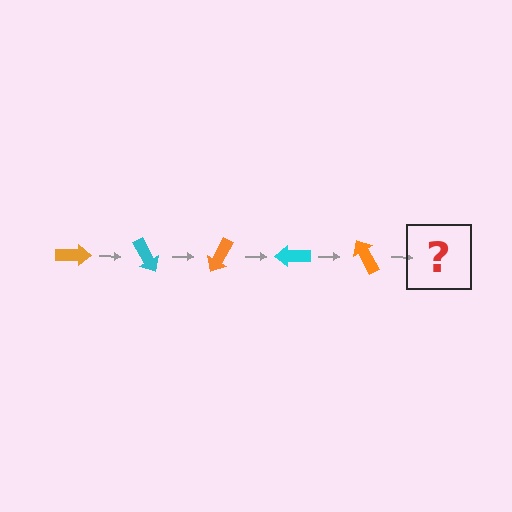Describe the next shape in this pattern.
It should be a cyan arrow, rotated 300 degrees from the start.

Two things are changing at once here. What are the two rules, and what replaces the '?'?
The two rules are that it rotates 60 degrees each step and the color cycles through orange and cyan. The '?' should be a cyan arrow, rotated 300 degrees from the start.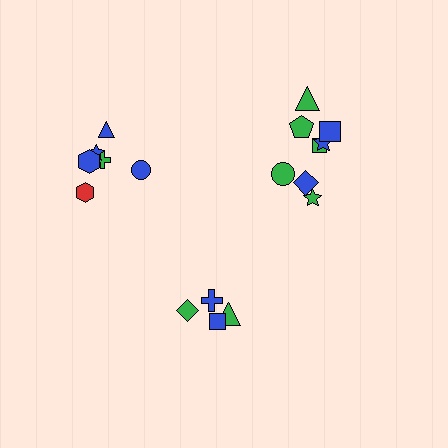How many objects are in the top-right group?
There are 8 objects.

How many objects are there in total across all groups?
There are 18 objects.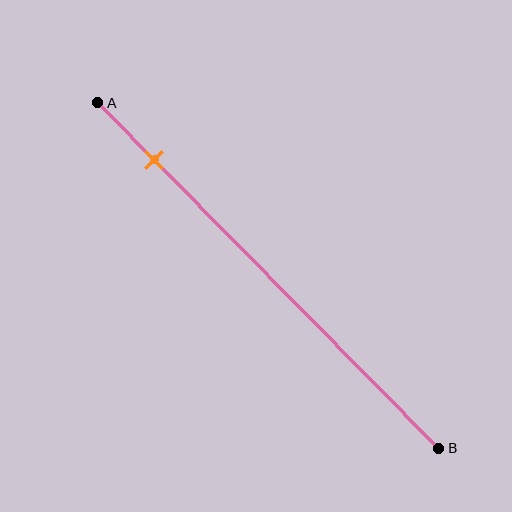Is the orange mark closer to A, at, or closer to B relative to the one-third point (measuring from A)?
The orange mark is closer to point A than the one-third point of segment AB.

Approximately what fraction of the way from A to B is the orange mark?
The orange mark is approximately 15% of the way from A to B.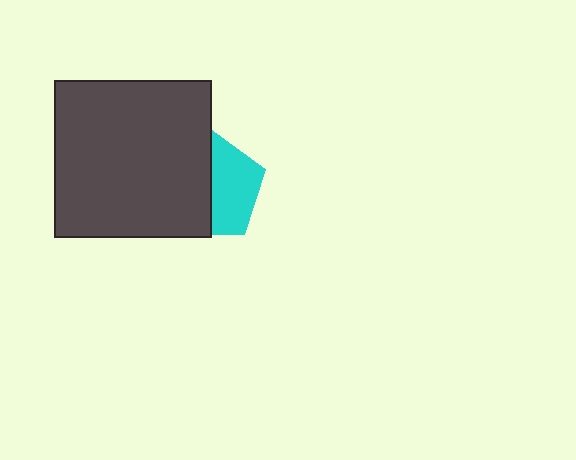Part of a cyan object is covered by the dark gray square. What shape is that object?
It is a pentagon.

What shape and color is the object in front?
The object in front is a dark gray square.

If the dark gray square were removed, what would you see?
You would see the complete cyan pentagon.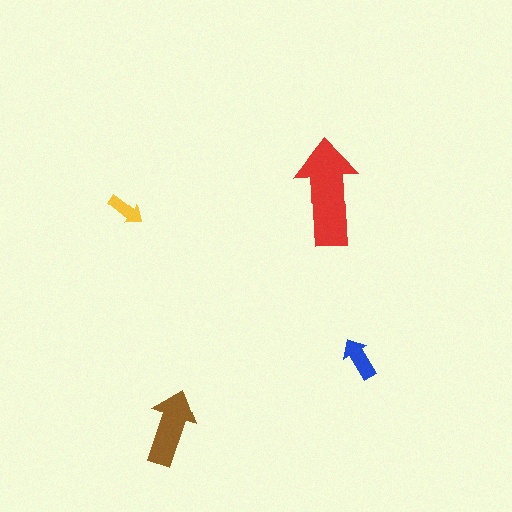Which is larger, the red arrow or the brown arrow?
The red one.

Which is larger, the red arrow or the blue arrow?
The red one.